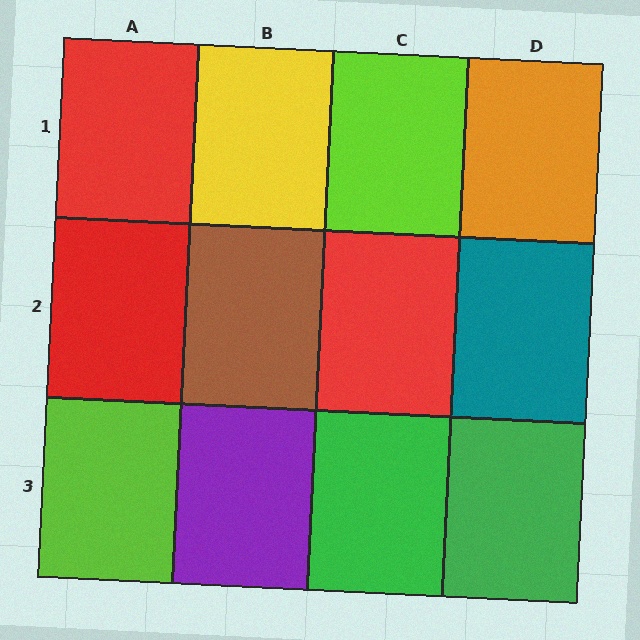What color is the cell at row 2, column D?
Teal.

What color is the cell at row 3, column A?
Lime.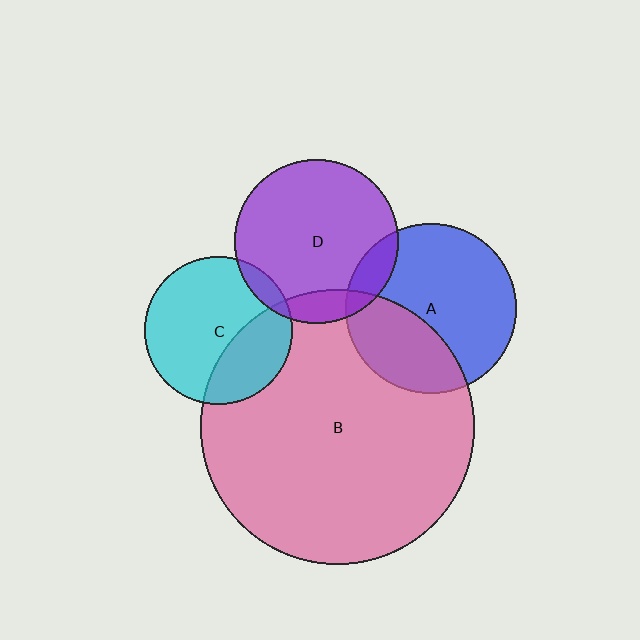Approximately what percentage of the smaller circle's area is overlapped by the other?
Approximately 35%.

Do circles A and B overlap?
Yes.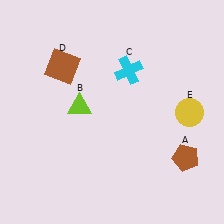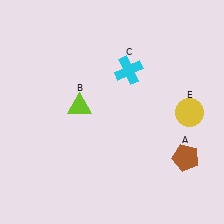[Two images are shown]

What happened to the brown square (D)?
The brown square (D) was removed in Image 2. It was in the top-left area of Image 1.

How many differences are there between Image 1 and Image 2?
There is 1 difference between the two images.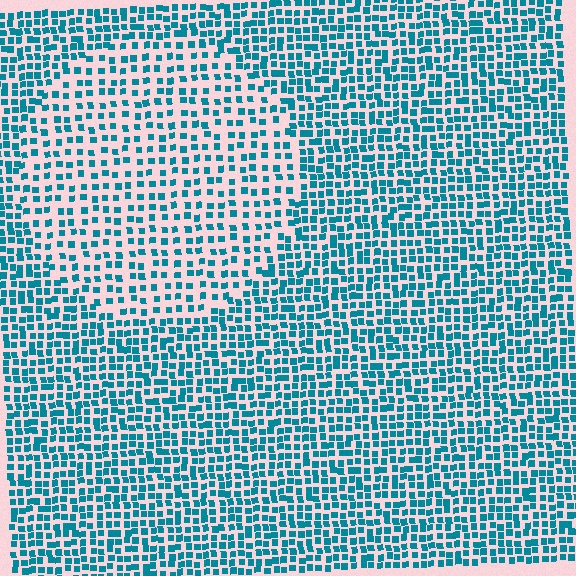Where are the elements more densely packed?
The elements are more densely packed outside the circle boundary.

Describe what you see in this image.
The image contains small teal elements arranged at two different densities. A circle-shaped region is visible where the elements are less densely packed than the surrounding area.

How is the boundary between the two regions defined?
The boundary is defined by a change in element density (approximately 1.8x ratio). All elements are the same color, size, and shape.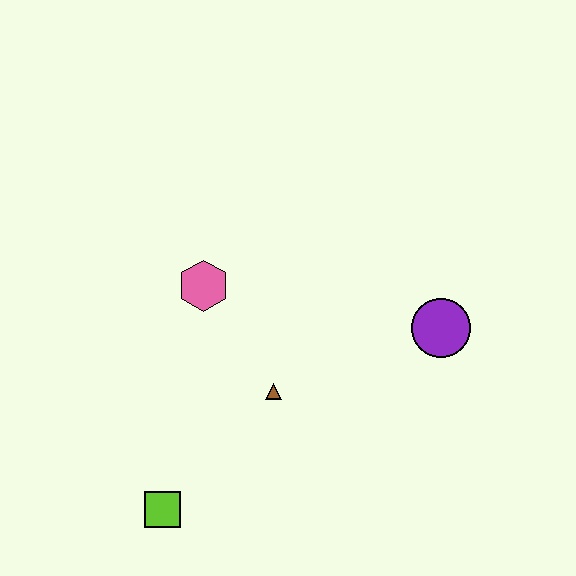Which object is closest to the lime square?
The brown triangle is closest to the lime square.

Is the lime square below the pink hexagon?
Yes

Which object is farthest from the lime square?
The purple circle is farthest from the lime square.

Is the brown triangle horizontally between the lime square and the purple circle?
Yes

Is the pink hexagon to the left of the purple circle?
Yes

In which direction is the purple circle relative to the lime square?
The purple circle is to the right of the lime square.